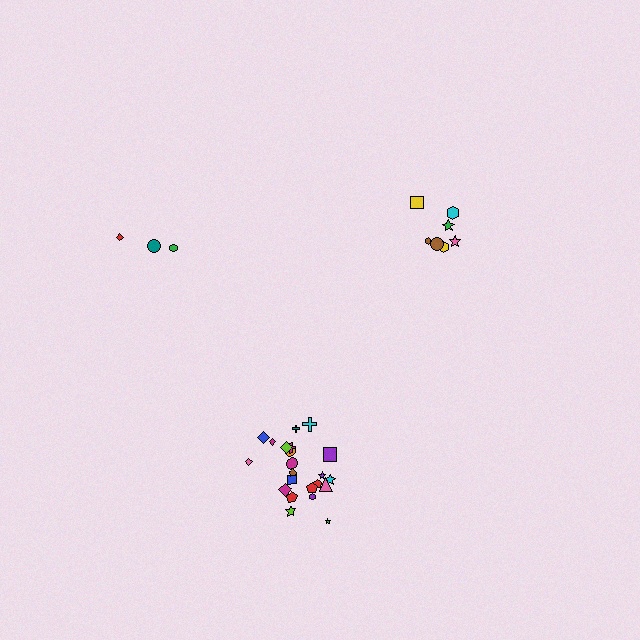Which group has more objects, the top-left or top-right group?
The top-right group.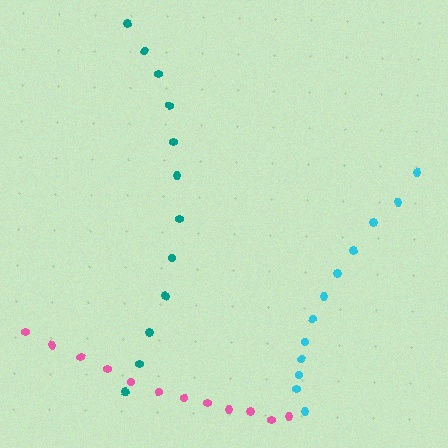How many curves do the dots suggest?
There are 3 distinct paths.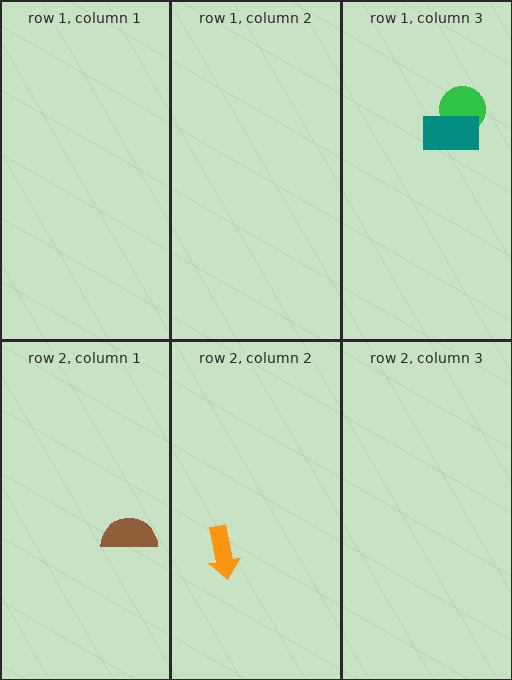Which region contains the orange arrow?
The row 2, column 2 region.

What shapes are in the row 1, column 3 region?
The green circle, the teal rectangle.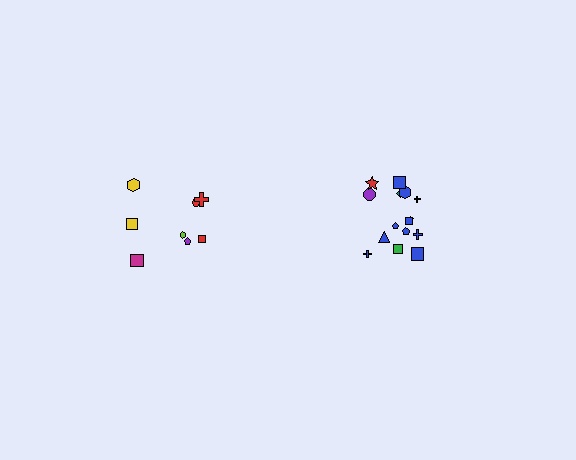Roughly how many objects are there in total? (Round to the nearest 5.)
Roughly 25 objects in total.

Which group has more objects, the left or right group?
The right group.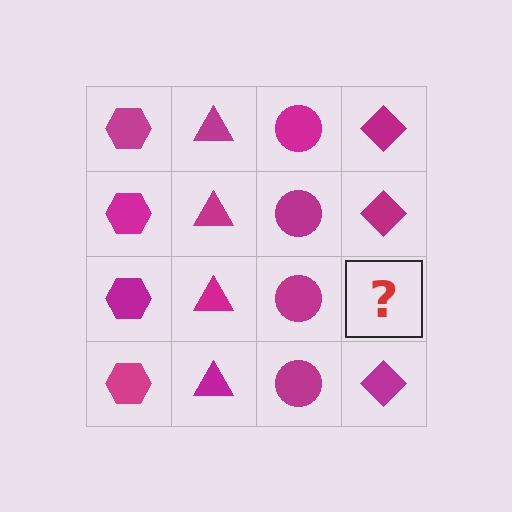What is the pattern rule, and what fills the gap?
The rule is that each column has a consistent shape. The gap should be filled with a magenta diamond.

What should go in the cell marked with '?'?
The missing cell should contain a magenta diamond.